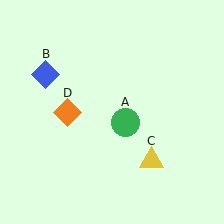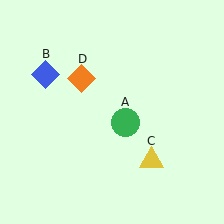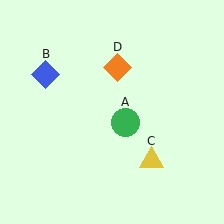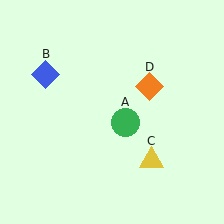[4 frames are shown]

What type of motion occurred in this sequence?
The orange diamond (object D) rotated clockwise around the center of the scene.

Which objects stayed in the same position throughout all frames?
Green circle (object A) and blue diamond (object B) and yellow triangle (object C) remained stationary.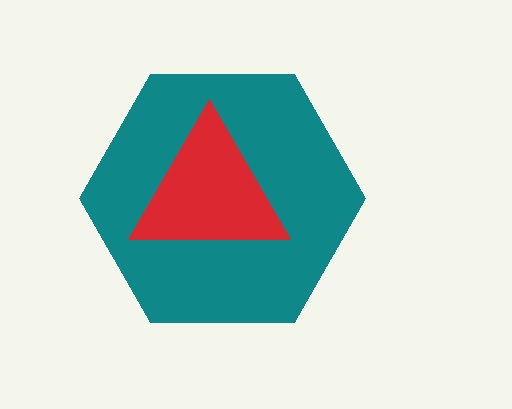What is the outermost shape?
The teal hexagon.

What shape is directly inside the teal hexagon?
The red triangle.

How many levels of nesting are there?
2.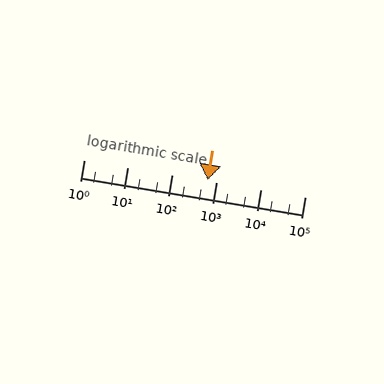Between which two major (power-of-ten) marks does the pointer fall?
The pointer is between 100 and 1000.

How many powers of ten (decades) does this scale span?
The scale spans 5 decades, from 1 to 100000.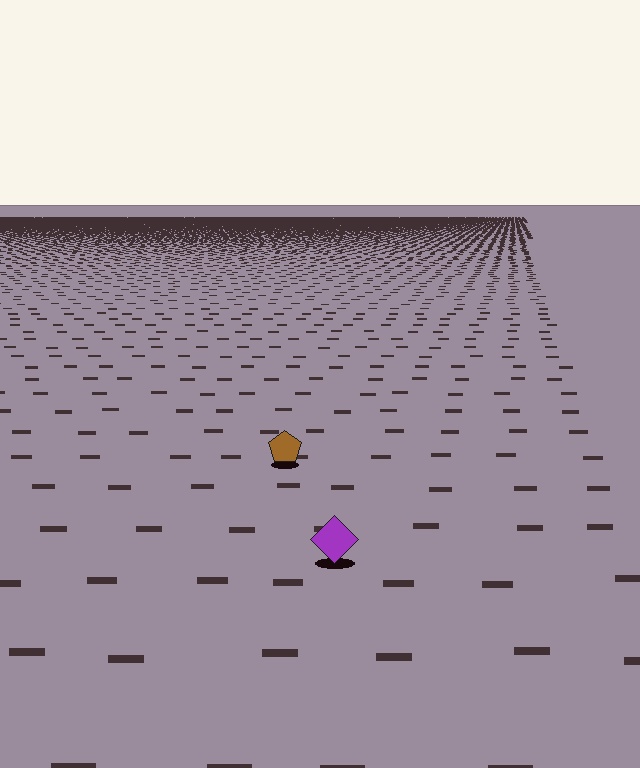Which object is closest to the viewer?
The purple diamond is closest. The texture marks near it are larger and more spread out.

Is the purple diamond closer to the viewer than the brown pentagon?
Yes. The purple diamond is closer — you can tell from the texture gradient: the ground texture is coarser near it.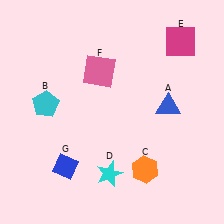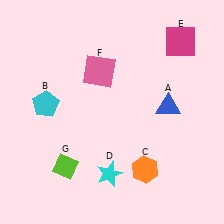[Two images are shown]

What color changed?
The diamond (G) changed from blue in Image 1 to lime in Image 2.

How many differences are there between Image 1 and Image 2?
There is 1 difference between the two images.